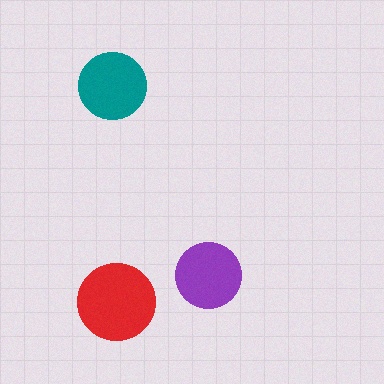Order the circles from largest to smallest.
the red one, the teal one, the purple one.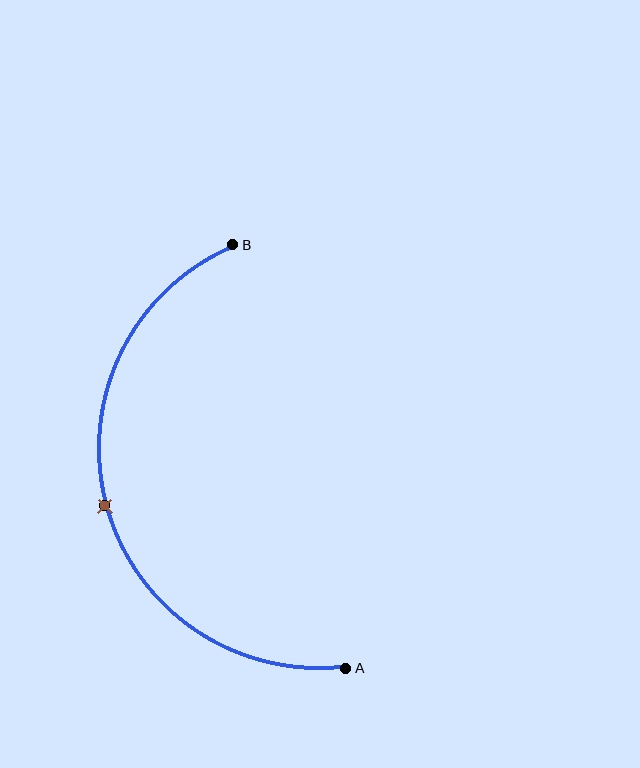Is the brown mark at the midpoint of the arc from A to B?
Yes. The brown mark lies on the arc at equal arc-length from both A and B — it is the arc midpoint.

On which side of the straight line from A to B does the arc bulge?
The arc bulges to the left of the straight line connecting A and B.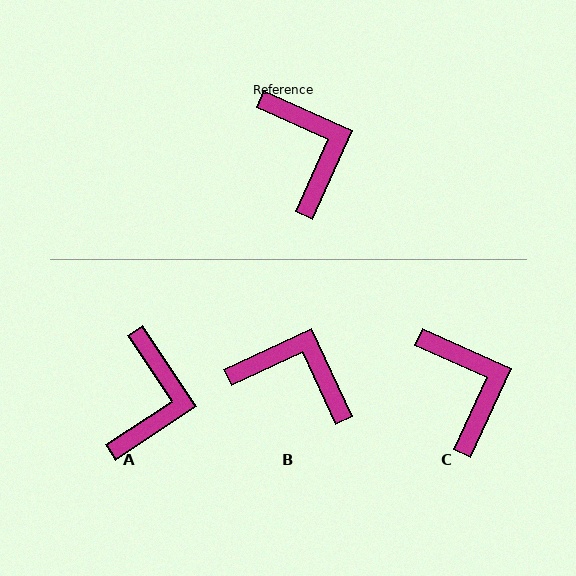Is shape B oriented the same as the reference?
No, it is off by about 49 degrees.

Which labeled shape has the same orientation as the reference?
C.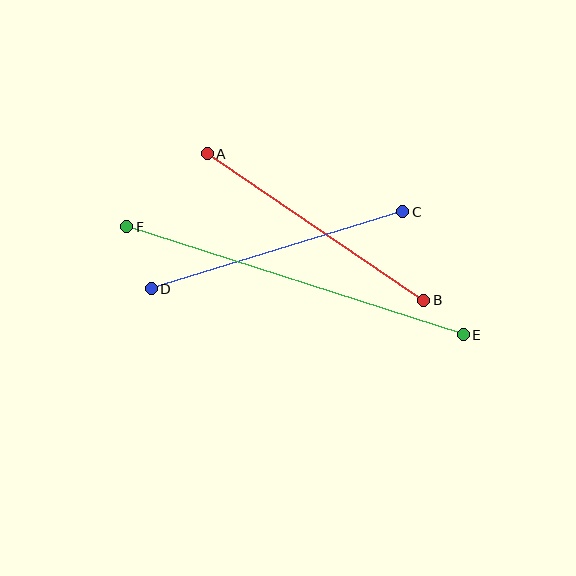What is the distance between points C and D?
The distance is approximately 263 pixels.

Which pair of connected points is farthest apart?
Points E and F are farthest apart.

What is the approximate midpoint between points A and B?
The midpoint is at approximately (316, 227) pixels.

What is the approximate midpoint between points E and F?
The midpoint is at approximately (295, 281) pixels.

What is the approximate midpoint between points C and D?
The midpoint is at approximately (277, 250) pixels.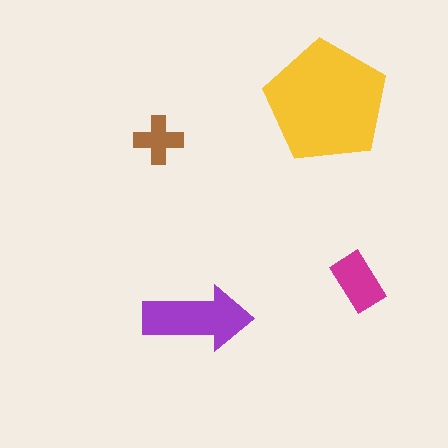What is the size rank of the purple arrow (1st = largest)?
2nd.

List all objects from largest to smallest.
The yellow pentagon, the purple arrow, the magenta rectangle, the brown cross.